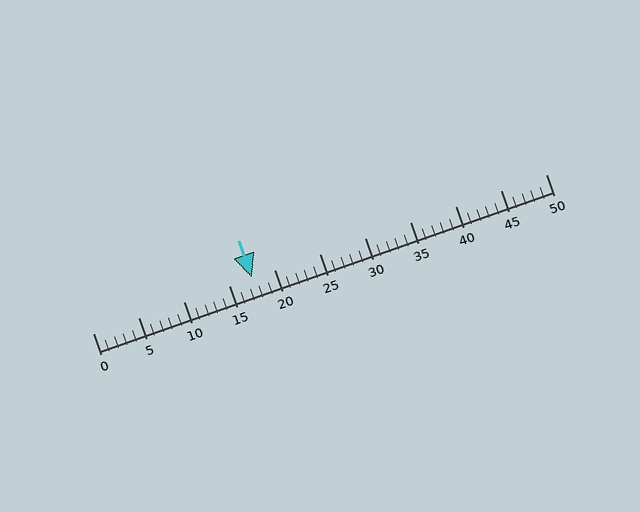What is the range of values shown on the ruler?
The ruler shows values from 0 to 50.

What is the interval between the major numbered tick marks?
The major tick marks are spaced 5 units apart.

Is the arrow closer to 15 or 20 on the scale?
The arrow is closer to 20.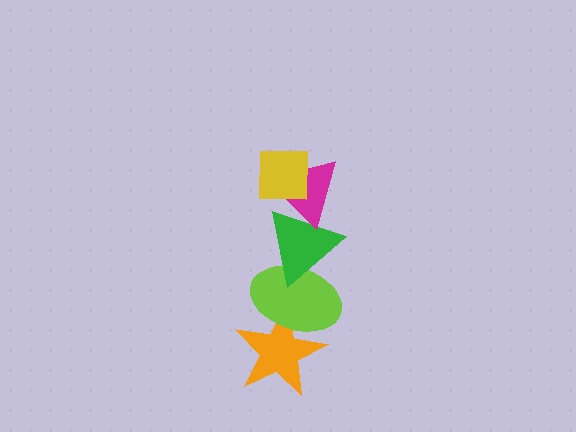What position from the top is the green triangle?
The green triangle is 3rd from the top.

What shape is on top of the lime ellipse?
The green triangle is on top of the lime ellipse.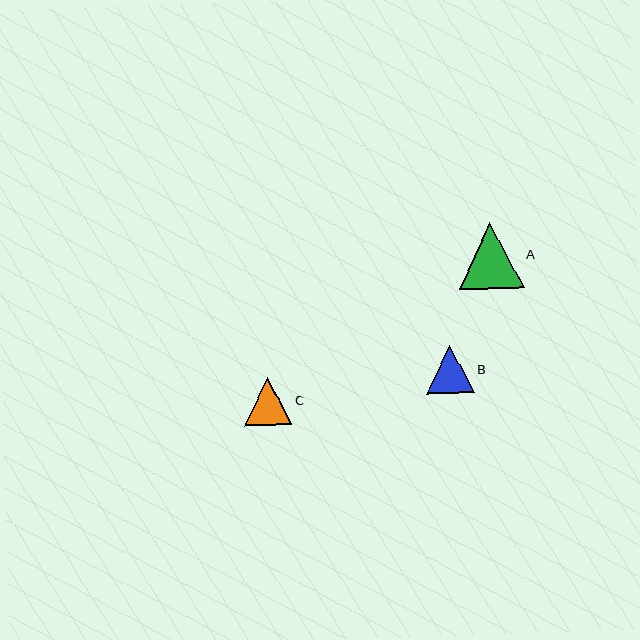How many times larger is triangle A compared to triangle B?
Triangle A is approximately 1.4 times the size of triangle B.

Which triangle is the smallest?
Triangle C is the smallest with a size of approximately 48 pixels.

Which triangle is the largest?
Triangle A is the largest with a size of approximately 65 pixels.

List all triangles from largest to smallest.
From largest to smallest: A, B, C.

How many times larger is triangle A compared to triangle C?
Triangle A is approximately 1.4 times the size of triangle C.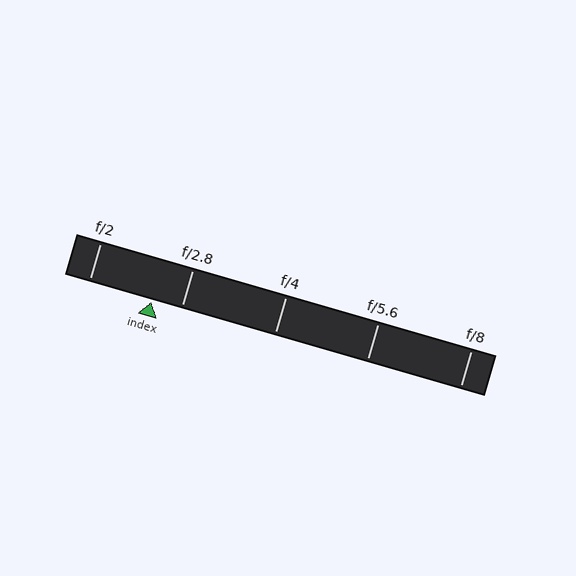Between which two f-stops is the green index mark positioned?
The index mark is between f/2 and f/2.8.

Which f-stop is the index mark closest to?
The index mark is closest to f/2.8.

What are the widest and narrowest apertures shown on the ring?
The widest aperture shown is f/2 and the narrowest is f/8.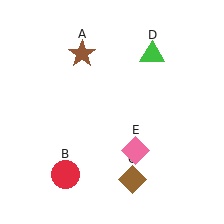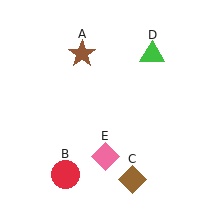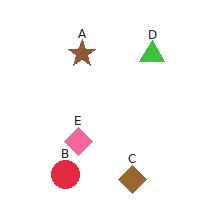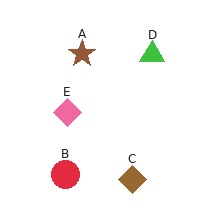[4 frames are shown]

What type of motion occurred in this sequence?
The pink diamond (object E) rotated clockwise around the center of the scene.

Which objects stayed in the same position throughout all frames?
Brown star (object A) and red circle (object B) and brown diamond (object C) and green triangle (object D) remained stationary.